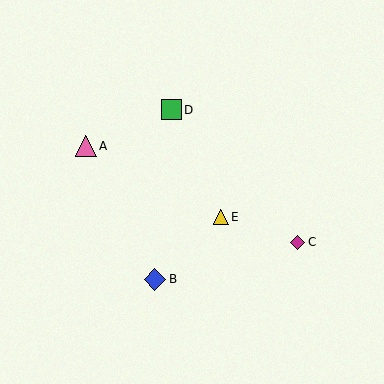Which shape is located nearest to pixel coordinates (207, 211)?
The yellow triangle (labeled E) at (221, 217) is nearest to that location.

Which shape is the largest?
The blue diamond (labeled B) is the largest.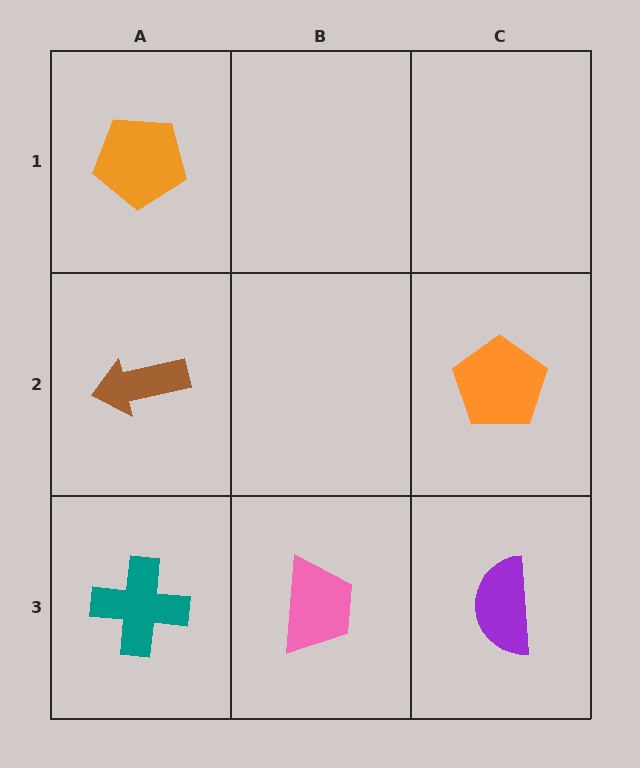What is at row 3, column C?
A purple semicircle.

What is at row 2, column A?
A brown arrow.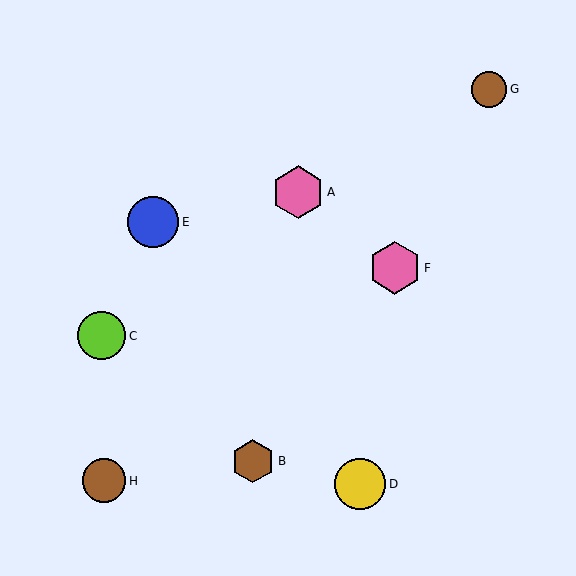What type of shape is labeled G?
Shape G is a brown circle.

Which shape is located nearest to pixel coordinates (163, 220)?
The blue circle (labeled E) at (153, 222) is nearest to that location.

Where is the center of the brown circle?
The center of the brown circle is at (489, 90).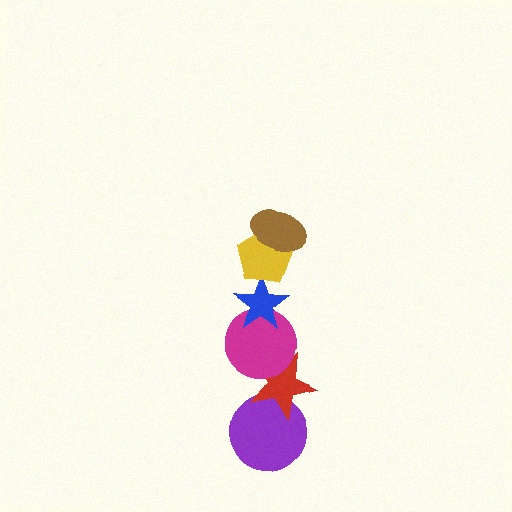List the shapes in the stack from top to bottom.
From top to bottom: the brown ellipse, the yellow pentagon, the blue star, the magenta circle, the red star, the purple circle.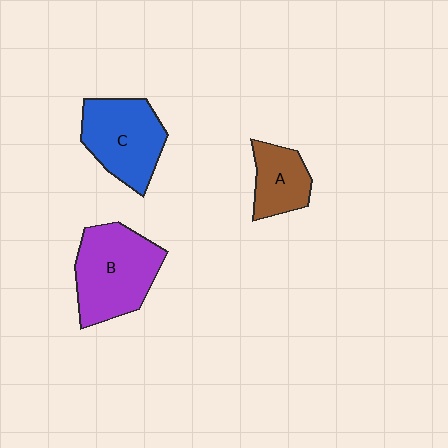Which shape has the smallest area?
Shape A (brown).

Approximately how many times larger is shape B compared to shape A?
Approximately 1.9 times.